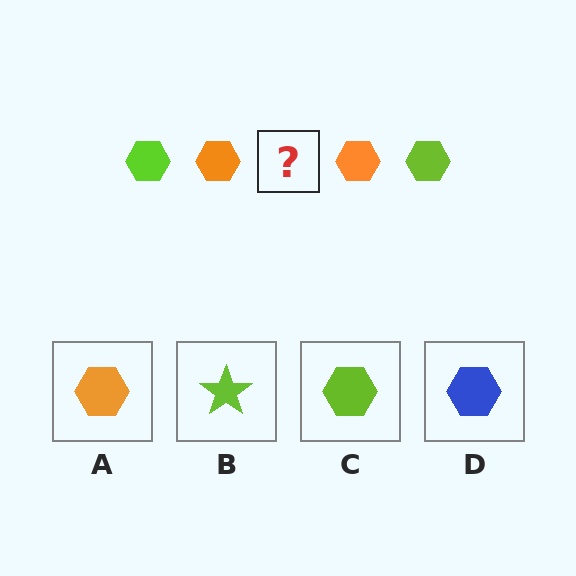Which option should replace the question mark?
Option C.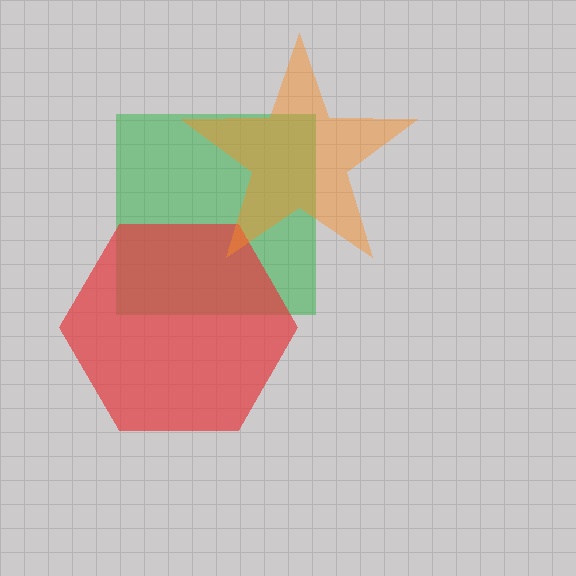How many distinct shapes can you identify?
There are 3 distinct shapes: a green square, a red hexagon, an orange star.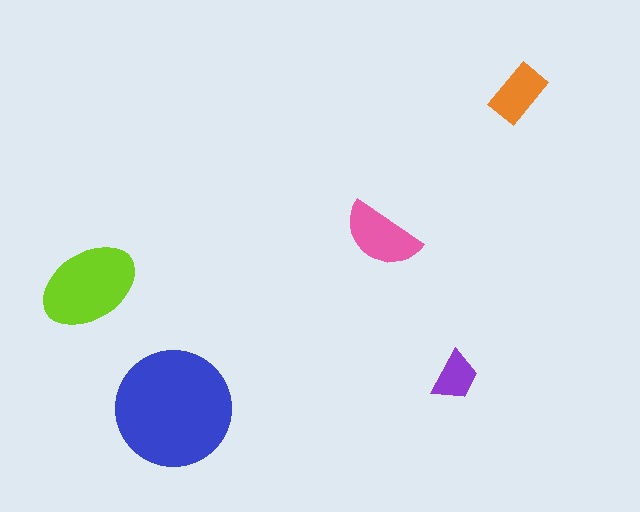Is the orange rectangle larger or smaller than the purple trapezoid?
Larger.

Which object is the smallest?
The purple trapezoid.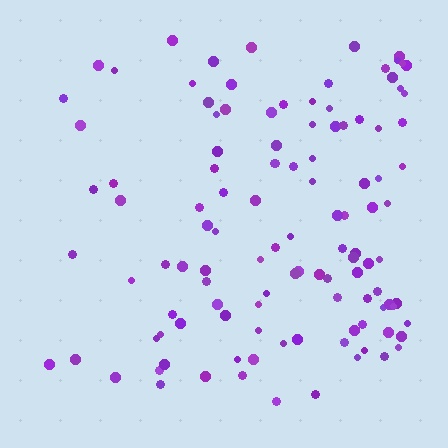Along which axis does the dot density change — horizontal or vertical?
Horizontal.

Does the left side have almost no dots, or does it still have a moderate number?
Still a moderate number, just noticeably fewer than the right.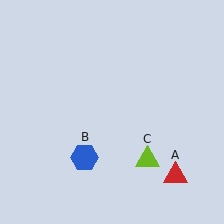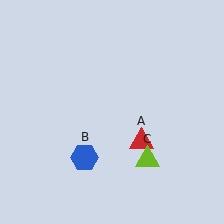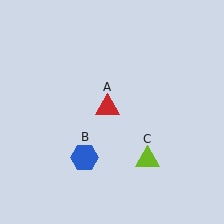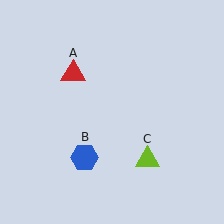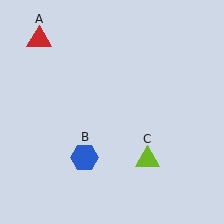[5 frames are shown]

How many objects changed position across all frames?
1 object changed position: red triangle (object A).